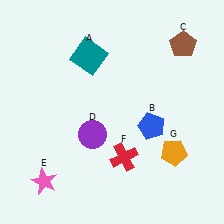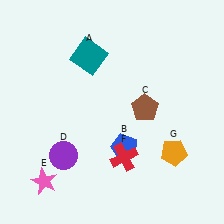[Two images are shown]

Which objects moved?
The objects that moved are: the blue pentagon (B), the brown pentagon (C), the purple circle (D).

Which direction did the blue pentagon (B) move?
The blue pentagon (B) moved left.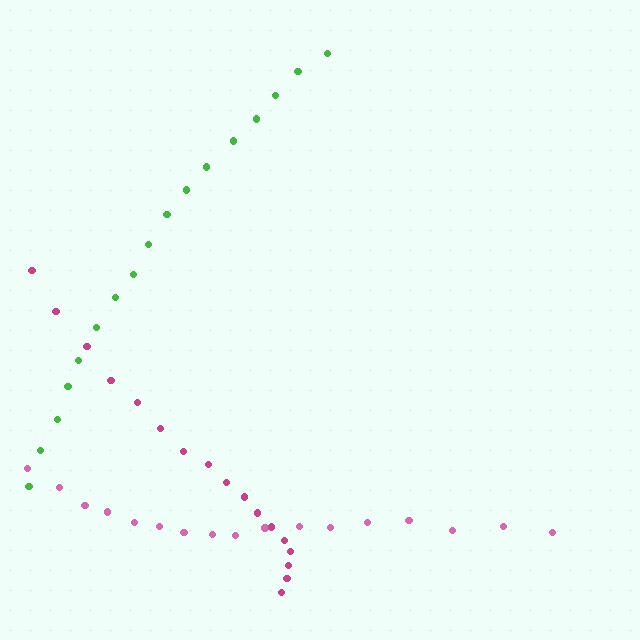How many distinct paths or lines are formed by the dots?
There are 3 distinct paths.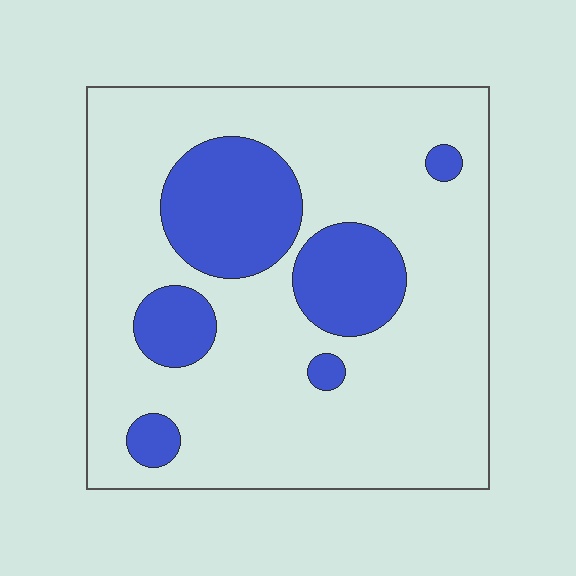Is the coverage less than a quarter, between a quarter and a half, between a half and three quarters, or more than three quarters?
Less than a quarter.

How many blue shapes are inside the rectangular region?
6.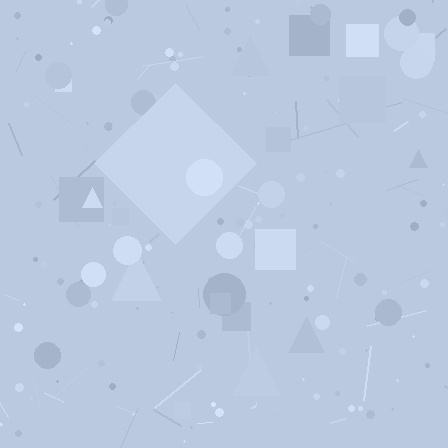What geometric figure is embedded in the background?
A diamond is embedded in the background.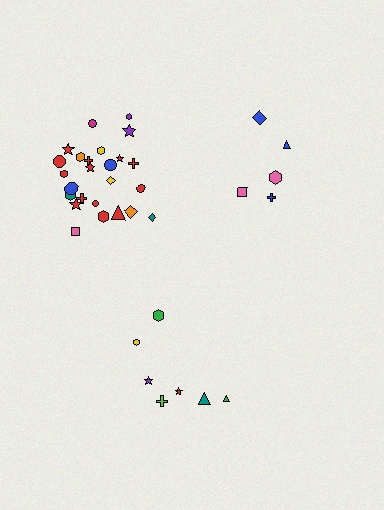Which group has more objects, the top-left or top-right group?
The top-left group.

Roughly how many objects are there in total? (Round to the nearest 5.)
Roughly 35 objects in total.